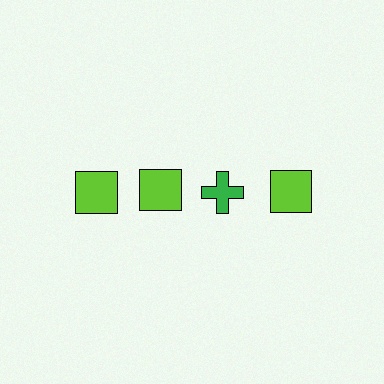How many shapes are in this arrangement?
There are 4 shapes arranged in a grid pattern.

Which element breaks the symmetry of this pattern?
The green cross in the top row, center column breaks the symmetry. All other shapes are lime squares.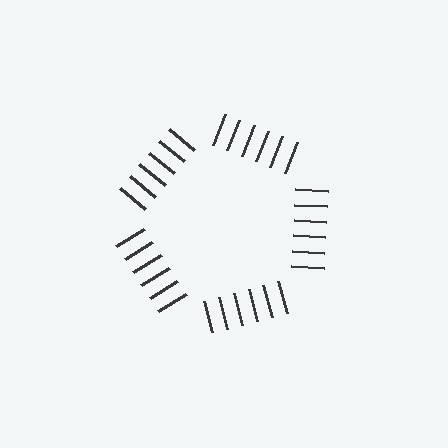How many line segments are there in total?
30 — 6 along each of the 5 edges.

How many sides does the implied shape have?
5 sides — the line-ends trace a pentagon.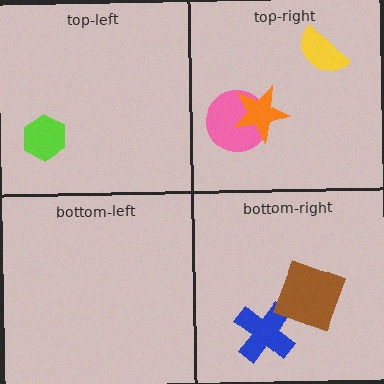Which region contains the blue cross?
The bottom-right region.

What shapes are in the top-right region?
The pink circle, the orange star, the yellow semicircle.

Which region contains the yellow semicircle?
The top-right region.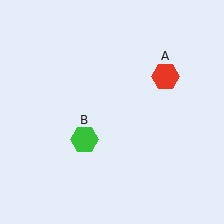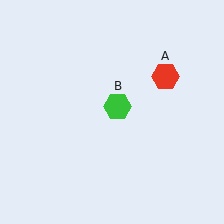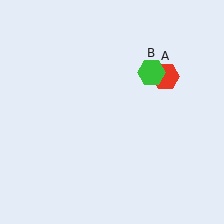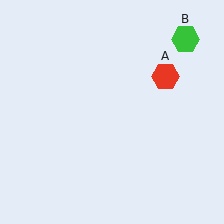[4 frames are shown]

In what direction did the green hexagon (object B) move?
The green hexagon (object B) moved up and to the right.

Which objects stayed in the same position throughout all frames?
Red hexagon (object A) remained stationary.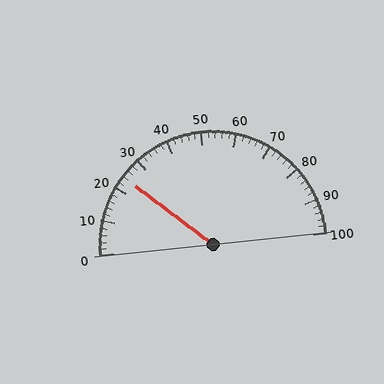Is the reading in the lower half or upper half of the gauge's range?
The reading is in the lower half of the range (0 to 100).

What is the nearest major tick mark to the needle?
The nearest major tick mark is 20.